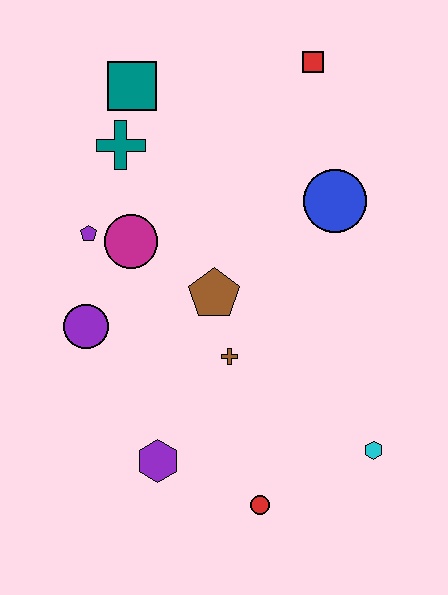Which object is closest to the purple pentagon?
The magenta circle is closest to the purple pentagon.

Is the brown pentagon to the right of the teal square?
Yes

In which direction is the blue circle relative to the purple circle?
The blue circle is to the right of the purple circle.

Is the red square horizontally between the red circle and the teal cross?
No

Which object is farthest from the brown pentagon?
The red square is farthest from the brown pentagon.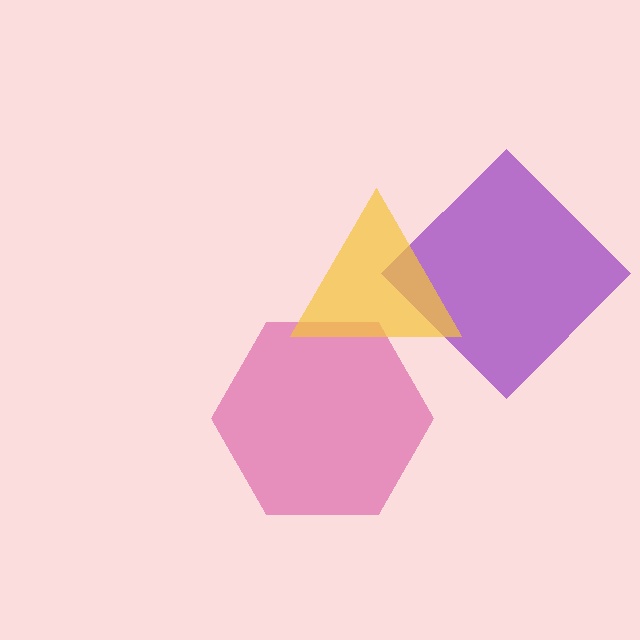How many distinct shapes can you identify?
There are 3 distinct shapes: a purple diamond, a pink hexagon, a yellow triangle.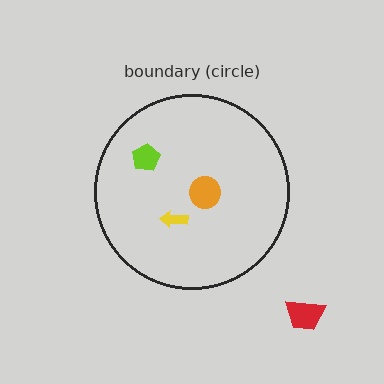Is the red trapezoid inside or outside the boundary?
Outside.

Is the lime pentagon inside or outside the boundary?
Inside.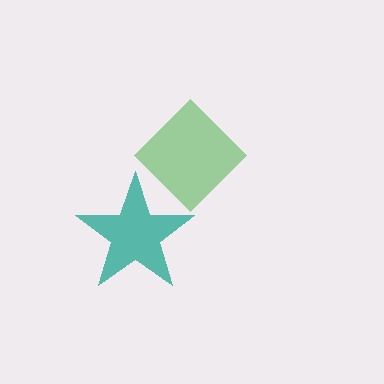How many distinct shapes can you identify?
There are 2 distinct shapes: a teal star, a green diamond.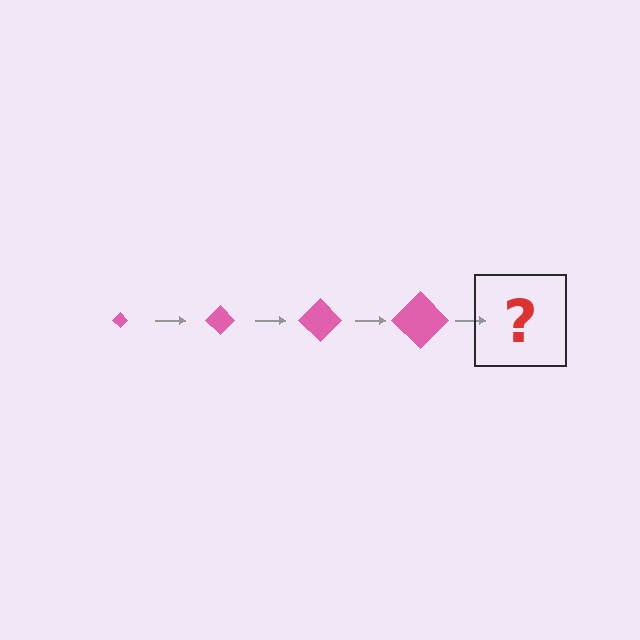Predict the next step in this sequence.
The next step is a pink diamond, larger than the previous one.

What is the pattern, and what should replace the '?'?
The pattern is that the diamond gets progressively larger each step. The '?' should be a pink diamond, larger than the previous one.